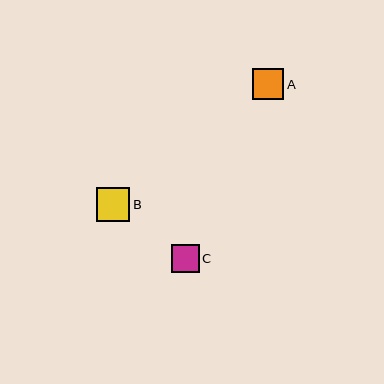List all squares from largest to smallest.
From largest to smallest: B, A, C.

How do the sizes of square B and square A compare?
Square B and square A are approximately the same size.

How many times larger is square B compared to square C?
Square B is approximately 1.2 times the size of square C.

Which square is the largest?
Square B is the largest with a size of approximately 34 pixels.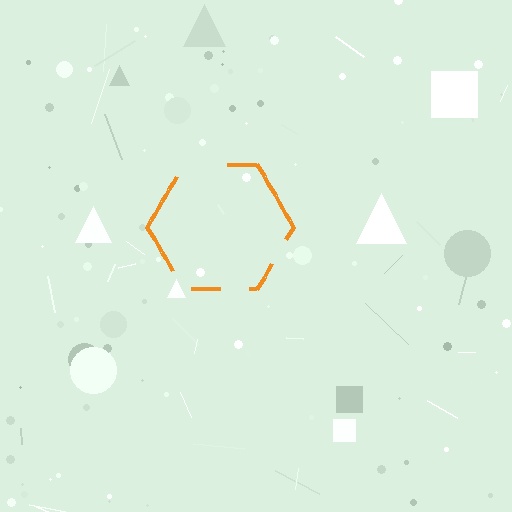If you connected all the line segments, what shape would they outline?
They would outline a hexagon.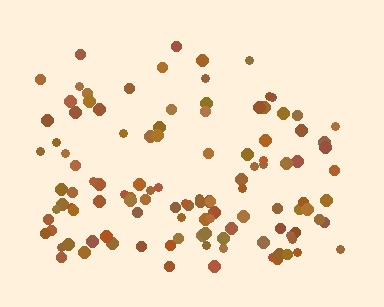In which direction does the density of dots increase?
From top to bottom, with the bottom side densest.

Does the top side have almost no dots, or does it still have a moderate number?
Still a moderate number, just noticeably fewer than the bottom.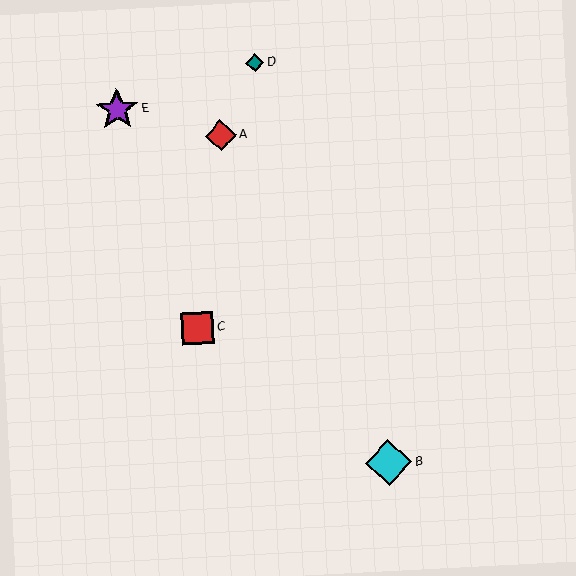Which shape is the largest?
The cyan diamond (labeled B) is the largest.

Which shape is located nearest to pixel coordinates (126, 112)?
The purple star (labeled E) at (117, 109) is nearest to that location.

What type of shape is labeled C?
Shape C is a red square.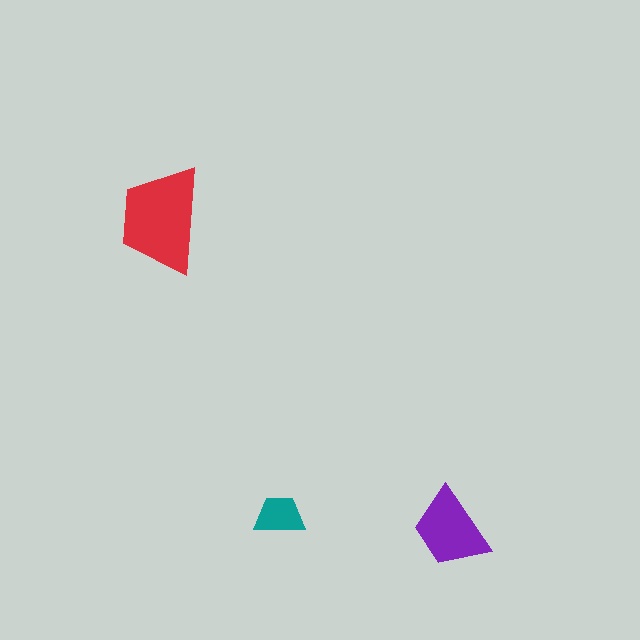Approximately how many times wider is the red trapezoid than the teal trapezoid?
About 2 times wider.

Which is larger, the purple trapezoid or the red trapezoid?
The red one.